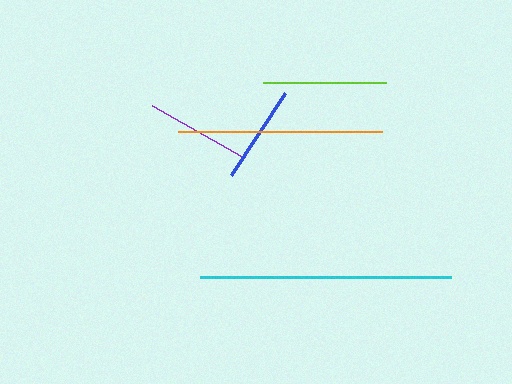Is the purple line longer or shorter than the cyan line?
The cyan line is longer than the purple line.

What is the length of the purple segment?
The purple segment is approximately 104 pixels long.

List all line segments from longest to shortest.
From longest to shortest: cyan, orange, lime, purple, blue.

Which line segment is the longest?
The cyan line is the longest at approximately 251 pixels.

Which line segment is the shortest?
The blue line is the shortest at approximately 98 pixels.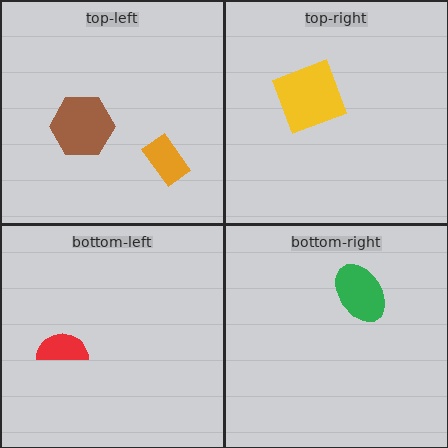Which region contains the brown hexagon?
The top-left region.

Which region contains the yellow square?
The top-right region.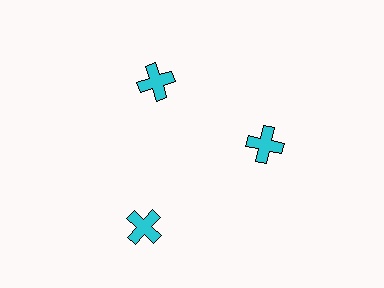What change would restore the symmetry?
The symmetry would be restored by moving it inward, back onto the ring so that all 3 crosses sit at equal angles and equal distance from the center.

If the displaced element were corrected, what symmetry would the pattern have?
It would have 3-fold rotational symmetry — the pattern would map onto itself every 120 degrees.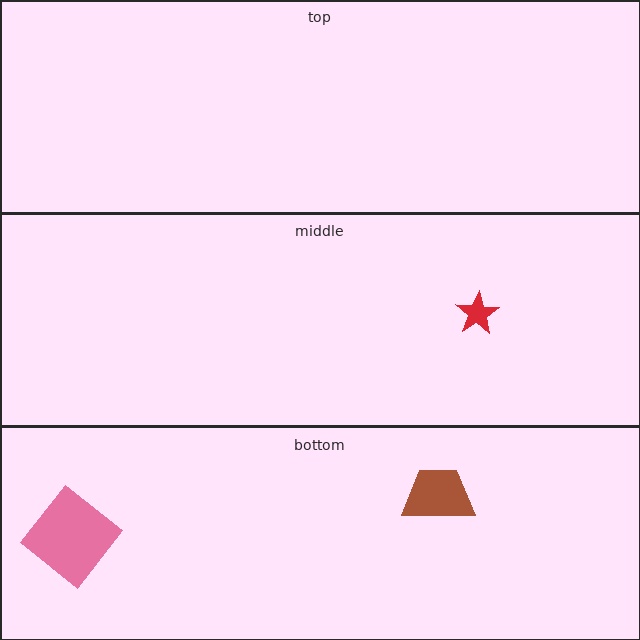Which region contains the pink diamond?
The bottom region.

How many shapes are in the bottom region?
2.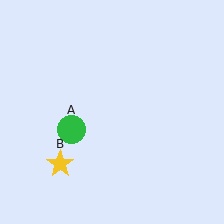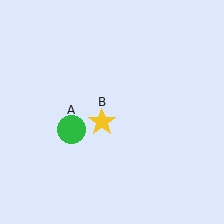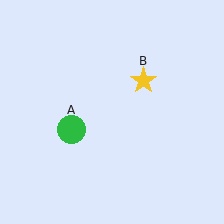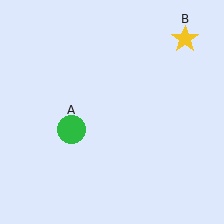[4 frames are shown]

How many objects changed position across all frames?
1 object changed position: yellow star (object B).